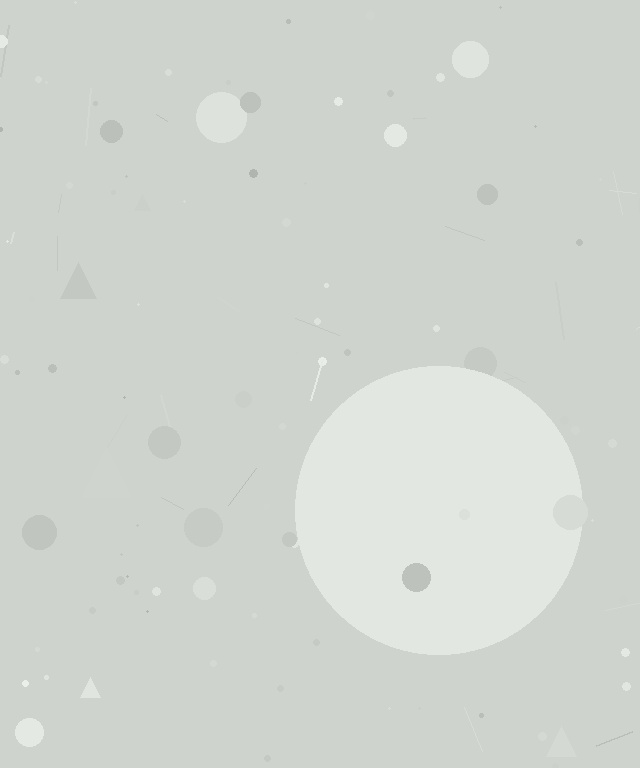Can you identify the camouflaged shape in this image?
The camouflaged shape is a circle.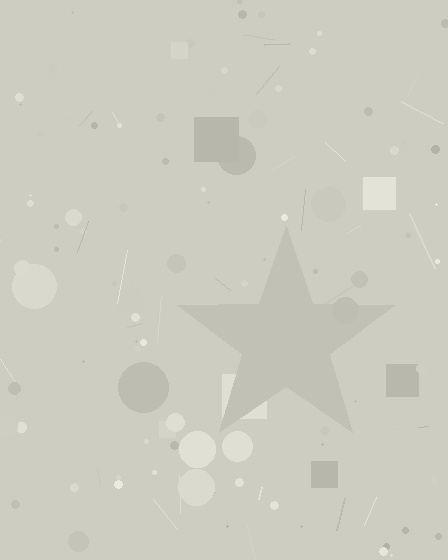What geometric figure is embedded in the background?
A star is embedded in the background.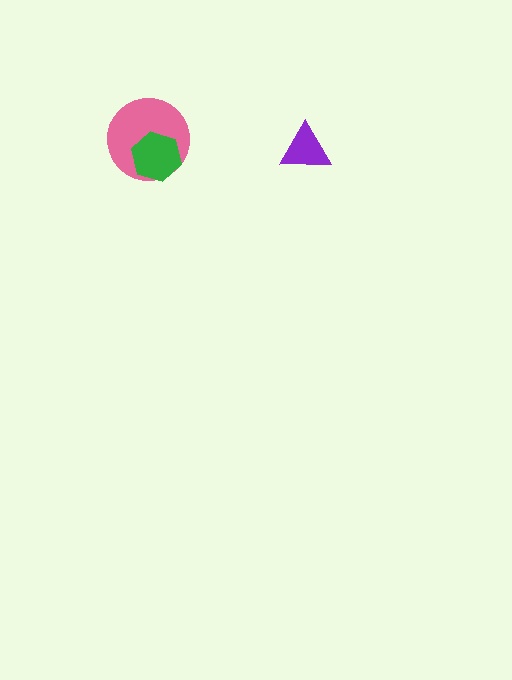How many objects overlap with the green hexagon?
1 object overlaps with the green hexagon.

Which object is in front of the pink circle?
The green hexagon is in front of the pink circle.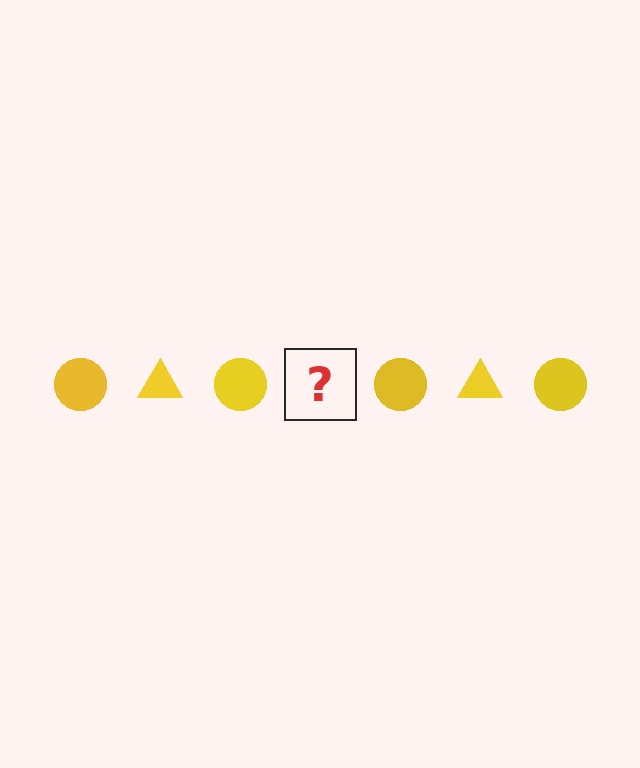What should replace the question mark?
The question mark should be replaced with a yellow triangle.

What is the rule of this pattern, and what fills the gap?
The rule is that the pattern cycles through circle, triangle shapes in yellow. The gap should be filled with a yellow triangle.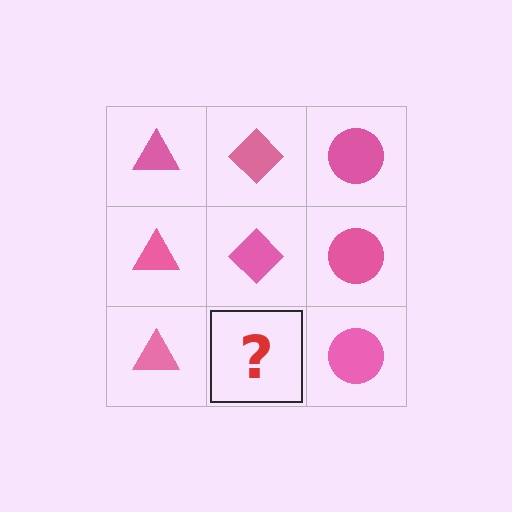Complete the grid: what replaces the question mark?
The question mark should be replaced with a pink diamond.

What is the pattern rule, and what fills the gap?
The rule is that each column has a consistent shape. The gap should be filled with a pink diamond.